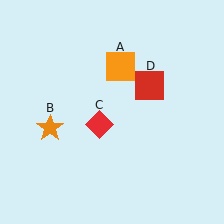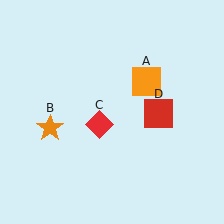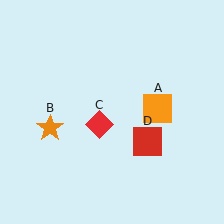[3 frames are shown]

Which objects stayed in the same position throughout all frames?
Orange star (object B) and red diamond (object C) remained stationary.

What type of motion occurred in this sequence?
The orange square (object A), red square (object D) rotated clockwise around the center of the scene.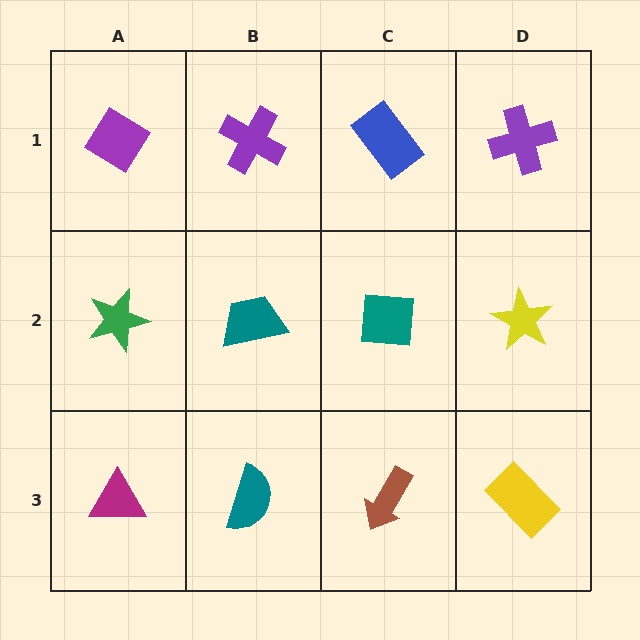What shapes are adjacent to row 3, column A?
A green star (row 2, column A), a teal semicircle (row 3, column B).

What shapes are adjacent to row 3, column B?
A teal trapezoid (row 2, column B), a magenta triangle (row 3, column A), a brown arrow (row 3, column C).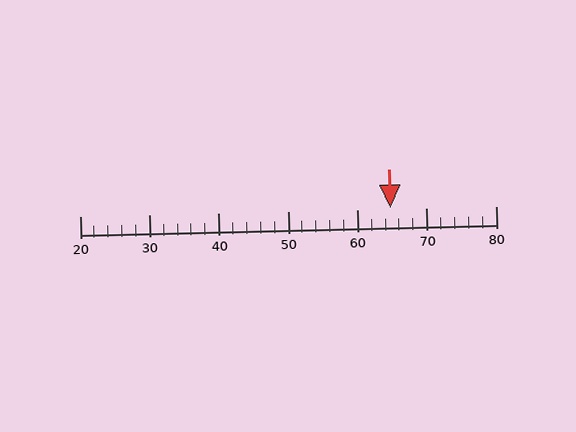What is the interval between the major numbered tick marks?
The major tick marks are spaced 10 units apart.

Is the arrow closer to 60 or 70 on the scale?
The arrow is closer to 60.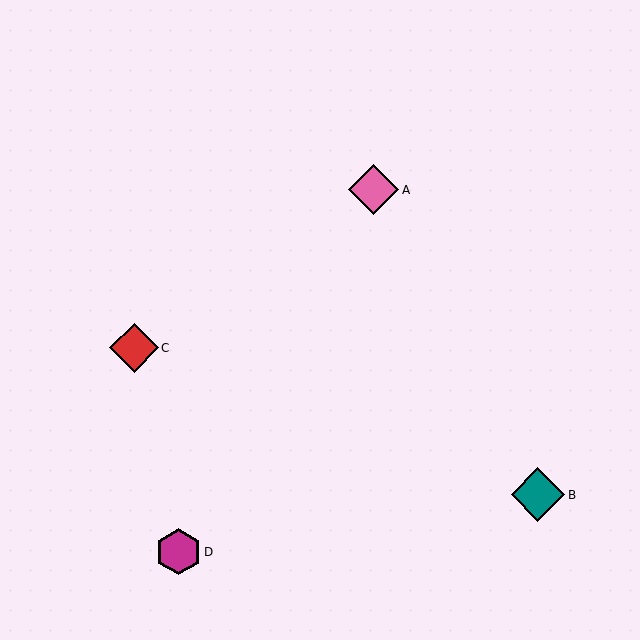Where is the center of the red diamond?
The center of the red diamond is at (134, 348).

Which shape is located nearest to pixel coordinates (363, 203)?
The pink diamond (labeled A) at (374, 190) is nearest to that location.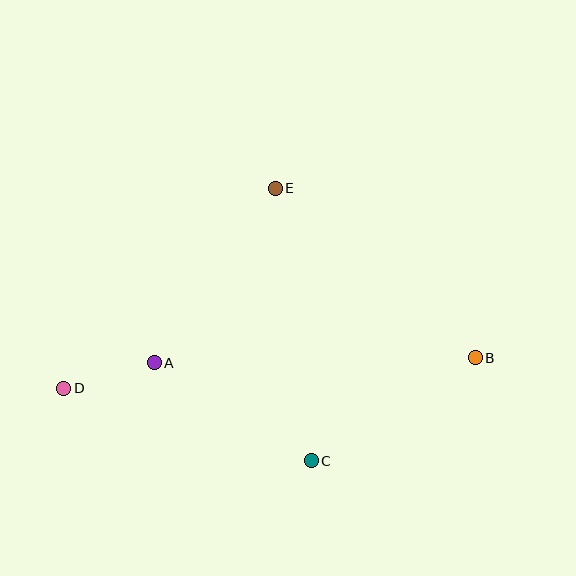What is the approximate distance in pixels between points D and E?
The distance between D and E is approximately 291 pixels.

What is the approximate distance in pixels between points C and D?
The distance between C and D is approximately 258 pixels.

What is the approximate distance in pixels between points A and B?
The distance between A and B is approximately 321 pixels.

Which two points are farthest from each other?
Points B and D are farthest from each other.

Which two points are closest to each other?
Points A and D are closest to each other.